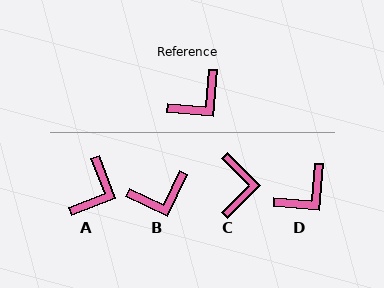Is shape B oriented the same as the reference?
No, it is off by about 21 degrees.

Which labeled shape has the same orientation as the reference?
D.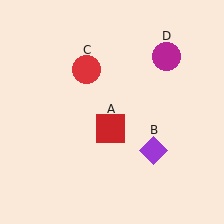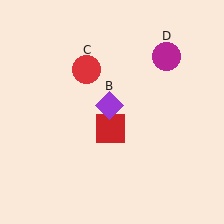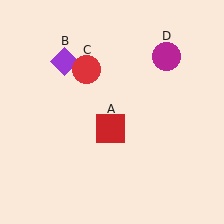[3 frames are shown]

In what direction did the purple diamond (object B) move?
The purple diamond (object B) moved up and to the left.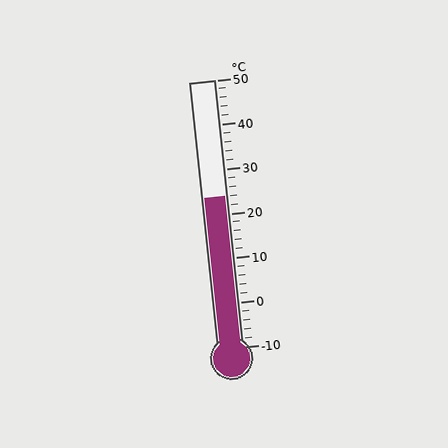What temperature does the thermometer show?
The thermometer shows approximately 24°C.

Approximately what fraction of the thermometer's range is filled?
The thermometer is filled to approximately 55% of its range.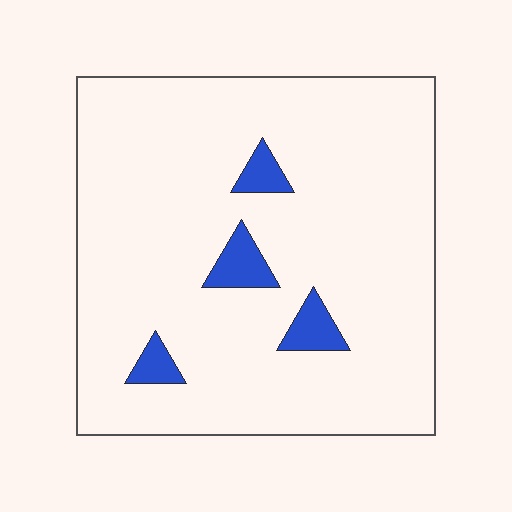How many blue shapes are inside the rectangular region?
4.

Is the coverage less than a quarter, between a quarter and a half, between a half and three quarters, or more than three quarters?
Less than a quarter.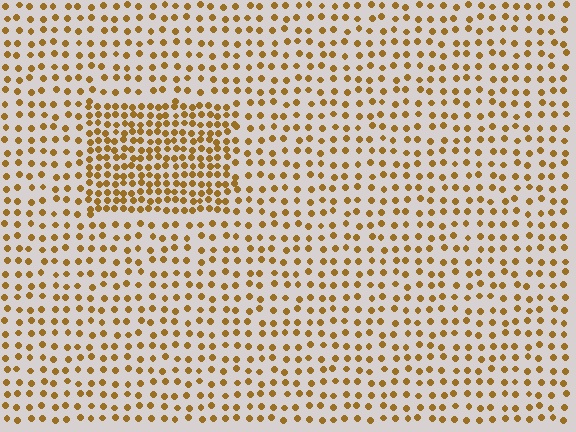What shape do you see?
I see a rectangle.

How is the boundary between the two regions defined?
The boundary is defined by a change in element density (approximately 2.0x ratio). All elements are the same color, size, and shape.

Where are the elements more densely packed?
The elements are more densely packed inside the rectangle boundary.